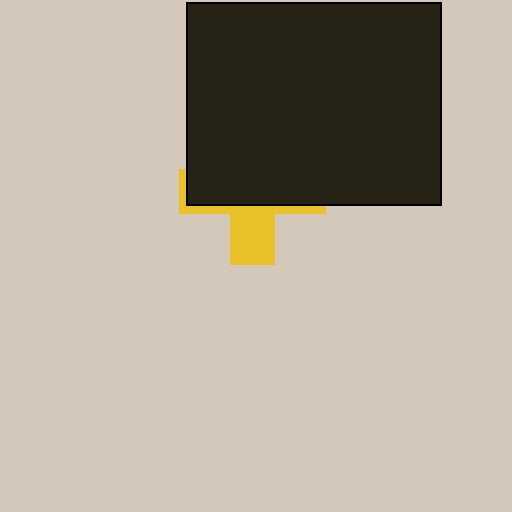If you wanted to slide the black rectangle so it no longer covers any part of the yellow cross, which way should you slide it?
Slide it up — that is the most direct way to separate the two shapes.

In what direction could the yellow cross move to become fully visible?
The yellow cross could move down. That would shift it out from behind the black rectangle entirely.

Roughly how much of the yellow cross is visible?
A small part of it is visible (roughly 34%).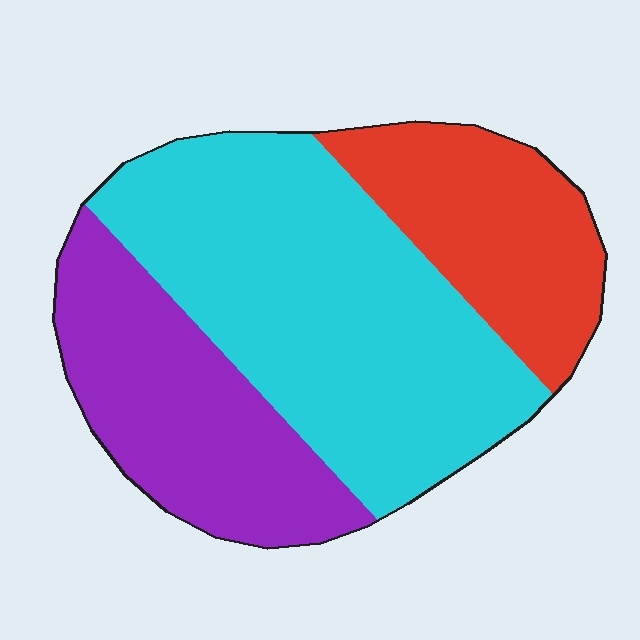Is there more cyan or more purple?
Cyan.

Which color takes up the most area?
Cyan, at roughly 50%.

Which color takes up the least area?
Red, at roughly 20%.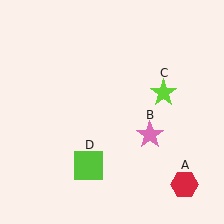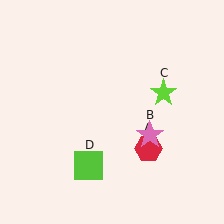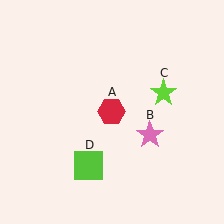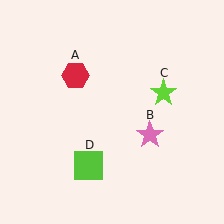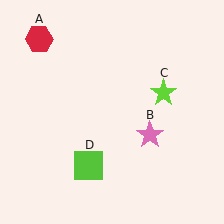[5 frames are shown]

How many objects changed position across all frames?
1 object changed position: red hexagon (object A).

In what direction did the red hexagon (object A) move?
The red hexagon (object A) moved up and to the left.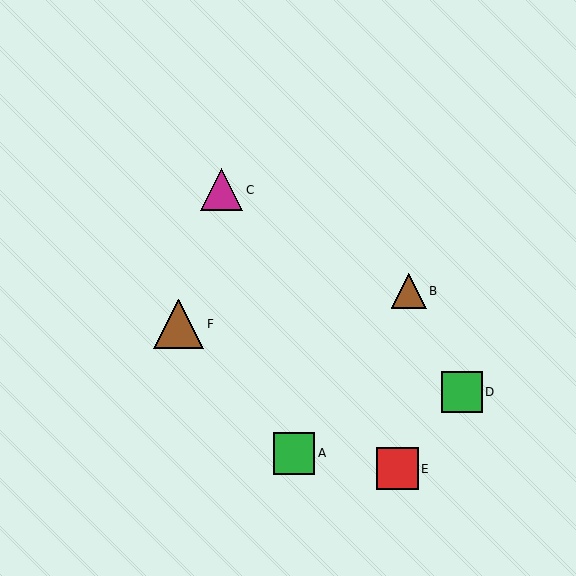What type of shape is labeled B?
Shape B is a brown triangle.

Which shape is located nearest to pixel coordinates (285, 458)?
The green square (labeled A) at (294, 453) is nearest to that location.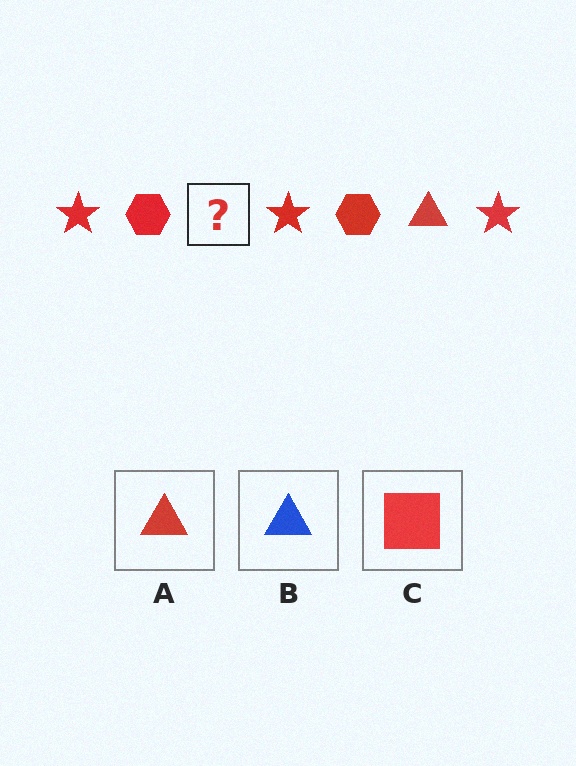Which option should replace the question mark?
Option A.